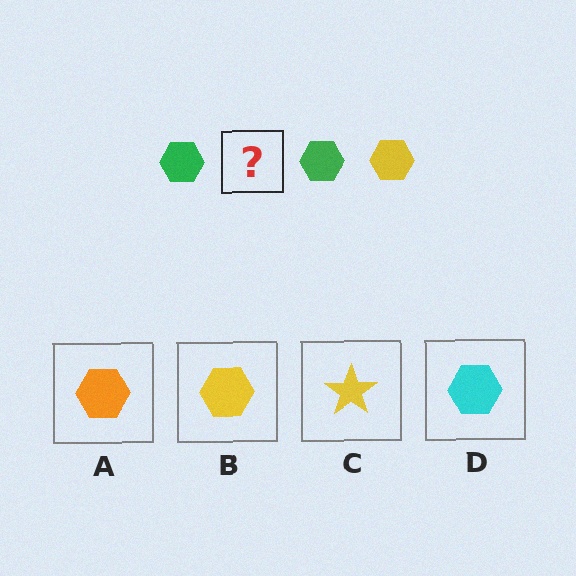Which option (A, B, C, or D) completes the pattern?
B.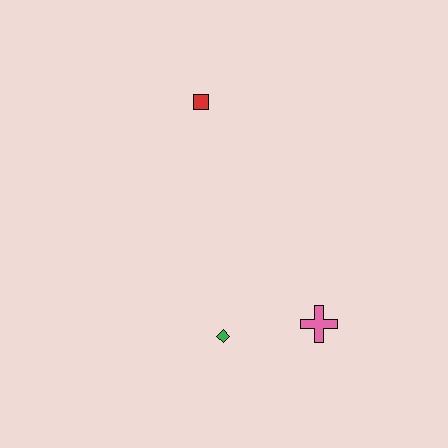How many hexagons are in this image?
There are no hexagons.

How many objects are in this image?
There are 3 objects.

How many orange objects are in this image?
There are no orange objects.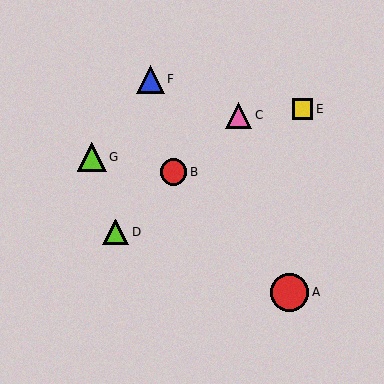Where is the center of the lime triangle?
The center of the lime triangle is at (92, 157).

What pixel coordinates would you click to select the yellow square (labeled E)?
Click at (302, 109) to select the yellow square E.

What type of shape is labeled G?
Shape G is a lime triangle.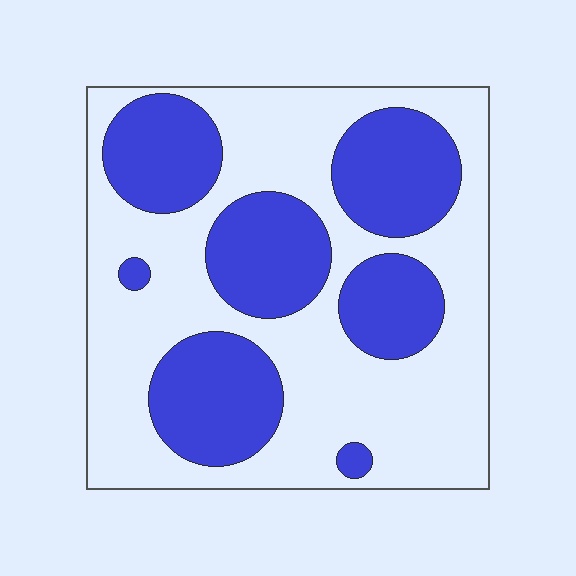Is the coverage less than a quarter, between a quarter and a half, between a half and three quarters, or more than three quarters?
Between a quarter and a half.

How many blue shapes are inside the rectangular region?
7.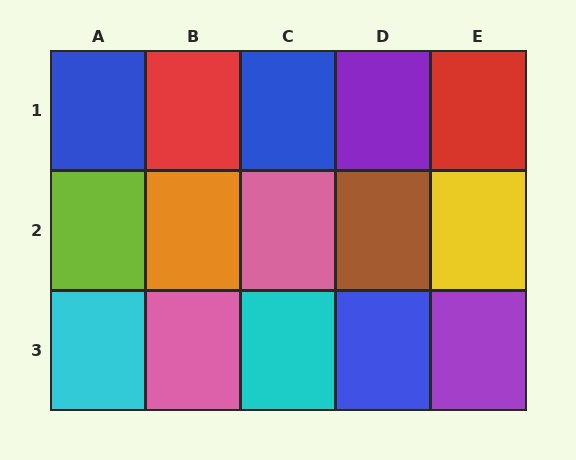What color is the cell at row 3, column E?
Purple.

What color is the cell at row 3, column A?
Cyan.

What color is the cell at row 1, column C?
Blue.